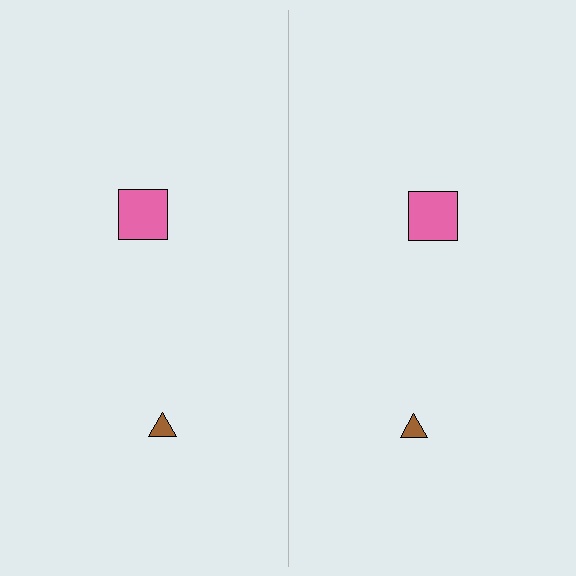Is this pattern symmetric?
Yes, this pattern has bilateral (reflection) symmetry.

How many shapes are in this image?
There are 4 shapes in this image.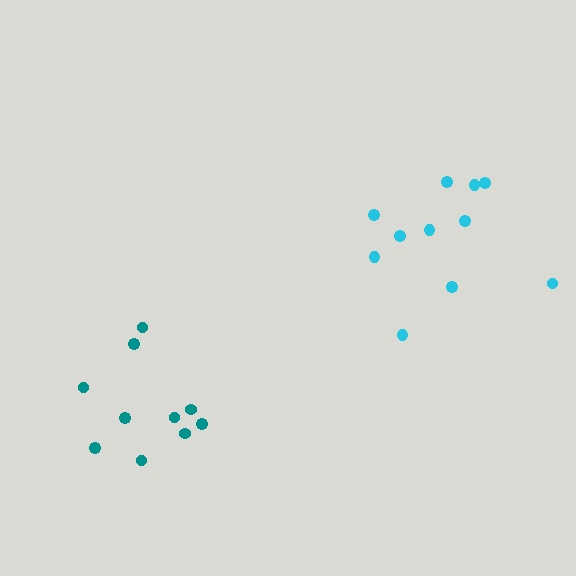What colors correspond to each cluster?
The clusters are colored: teal, cyan.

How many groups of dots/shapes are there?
There are 2 groups.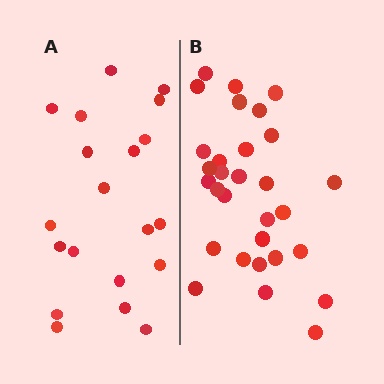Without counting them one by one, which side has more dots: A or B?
Region B (the right region) has more dots.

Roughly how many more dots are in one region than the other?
Region B has roughly 10 or so more dots than region A.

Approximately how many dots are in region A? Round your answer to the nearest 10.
About 20 dots.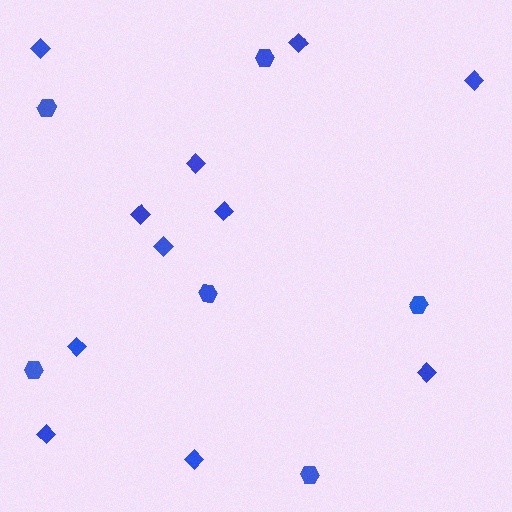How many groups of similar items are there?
There are 2 groups: one group of diamonds (11) and one group of hexagons (6).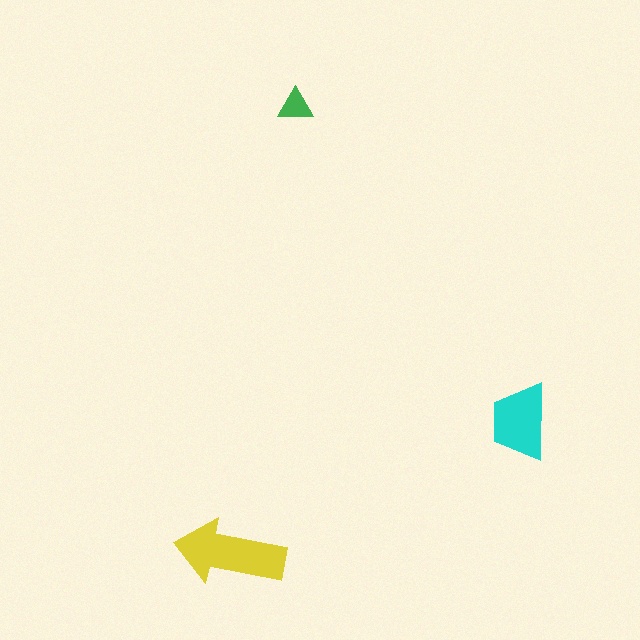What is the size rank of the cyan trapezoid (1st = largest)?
2nd.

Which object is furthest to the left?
The yellow arrow is leftmost.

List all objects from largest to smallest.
The yellow arrow, the cyan trapezoid, the green triangle.